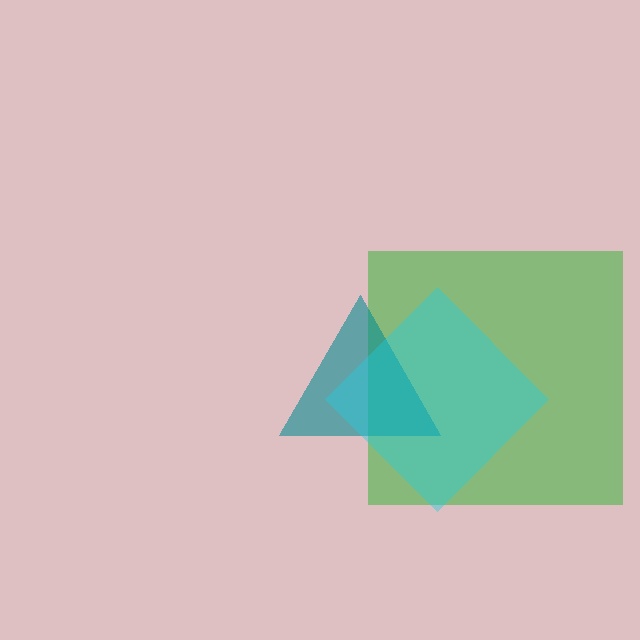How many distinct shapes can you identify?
There are 3 distinct shapes: a green square, a teal triangle, a cyan diamond.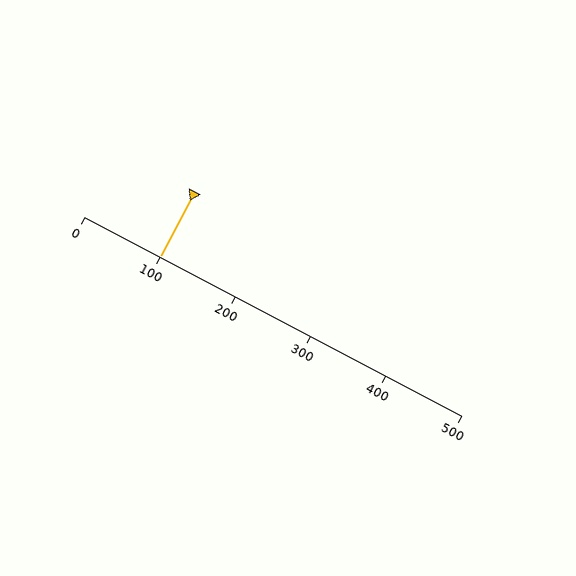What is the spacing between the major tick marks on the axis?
The major ticks are spaced 100 apart.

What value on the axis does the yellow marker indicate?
The marker indicates approximately 100.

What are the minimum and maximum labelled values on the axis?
The axis runs from 0 to 500.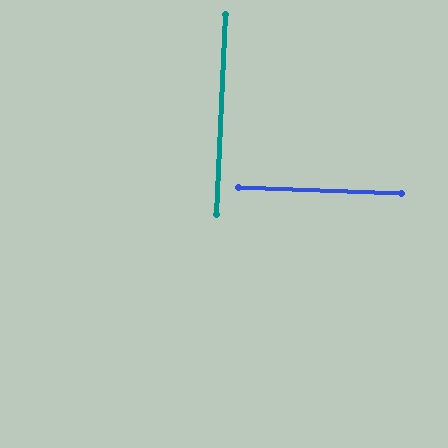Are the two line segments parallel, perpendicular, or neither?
Perpendicular — they meet at approximately 89°.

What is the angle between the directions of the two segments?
Approximately 89 degrees.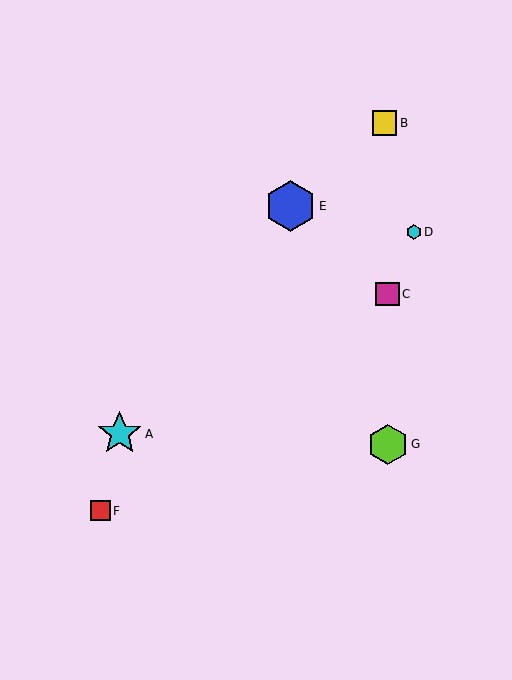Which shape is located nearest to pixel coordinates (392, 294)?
The magenta square (labeled C) at (387, 294) is nearest to that location.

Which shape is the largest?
The blue hexagon (labeled E) is the largest.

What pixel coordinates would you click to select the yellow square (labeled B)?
Click at (384, 123) to select the yellow square B.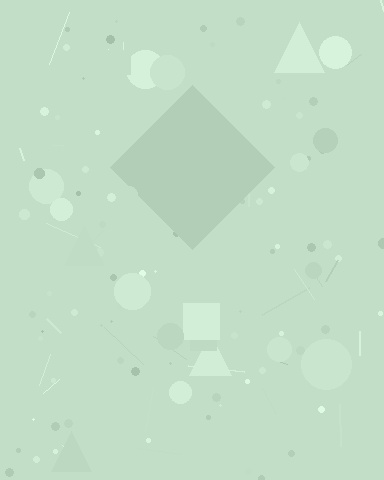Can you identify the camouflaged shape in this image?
The camouflaged shape is a diamond.